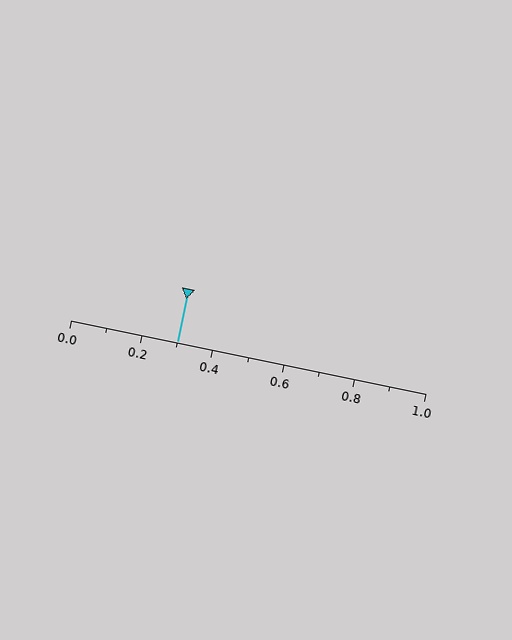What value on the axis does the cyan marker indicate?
The marker indicates approximately 0.3.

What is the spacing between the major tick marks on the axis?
The major ticks are spaced 0.2 apart.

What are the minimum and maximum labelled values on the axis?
The axis runs from 0.0 to 1.0.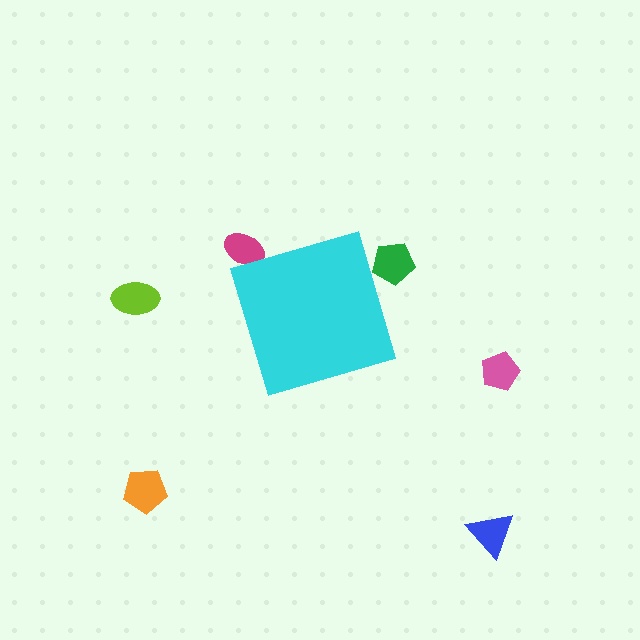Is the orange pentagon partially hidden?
No, the orange pentagon is fully visible.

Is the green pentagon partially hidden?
Yes, the green pentagon is partially hidden behind the cyan diamond.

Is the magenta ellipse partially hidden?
Yes, the magenta ellipse is partially hidden behind the cyan diamond.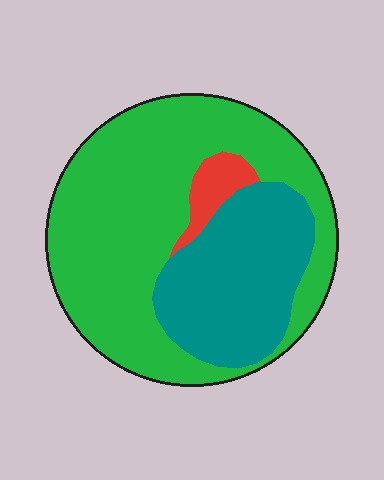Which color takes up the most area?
Green, at roughly 65%.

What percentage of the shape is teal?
Teal takes up between a quarter and a half of the shape.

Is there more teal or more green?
Green.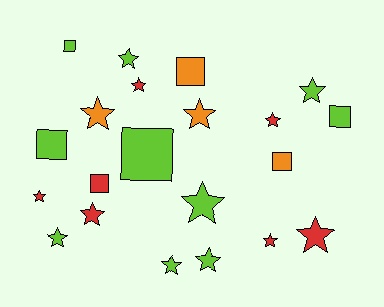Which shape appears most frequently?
Star, with 14 objects.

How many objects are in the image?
There are 21 objects.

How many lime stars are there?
There are 6 lime stars.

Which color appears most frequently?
Lime, with 10 objects.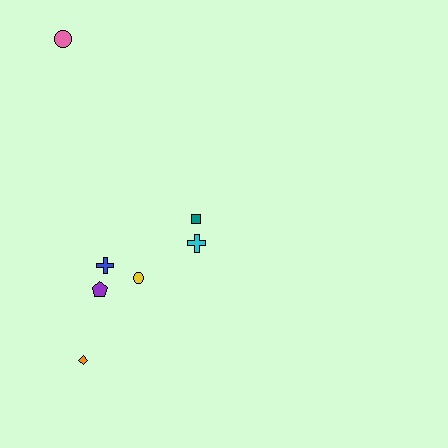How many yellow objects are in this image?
There is 1 yellow object.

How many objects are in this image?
There are 7 objects.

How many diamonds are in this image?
There is 1 diamond.